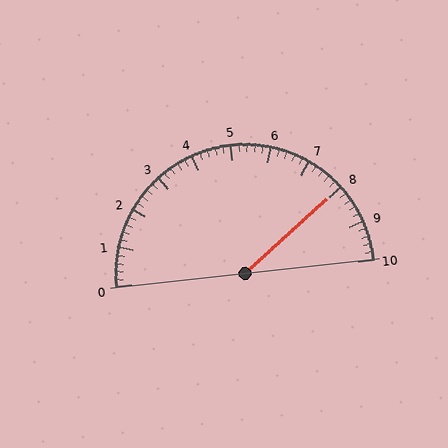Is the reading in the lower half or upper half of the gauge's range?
The reading is in the upper half of the range (0 to 10).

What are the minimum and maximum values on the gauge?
The gauge ranges from 0 to 10.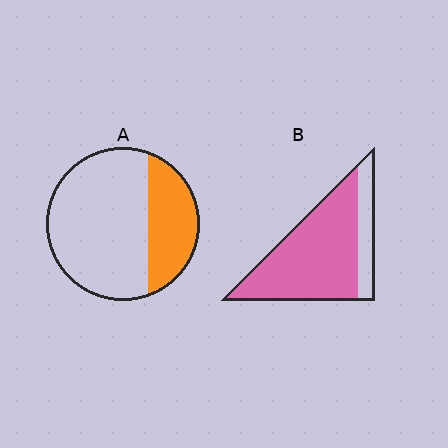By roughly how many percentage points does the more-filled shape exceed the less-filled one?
By roughly 50 percentage points (B over A).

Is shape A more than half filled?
No.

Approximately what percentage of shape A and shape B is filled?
A is approximately 30% and B is approximately 80%.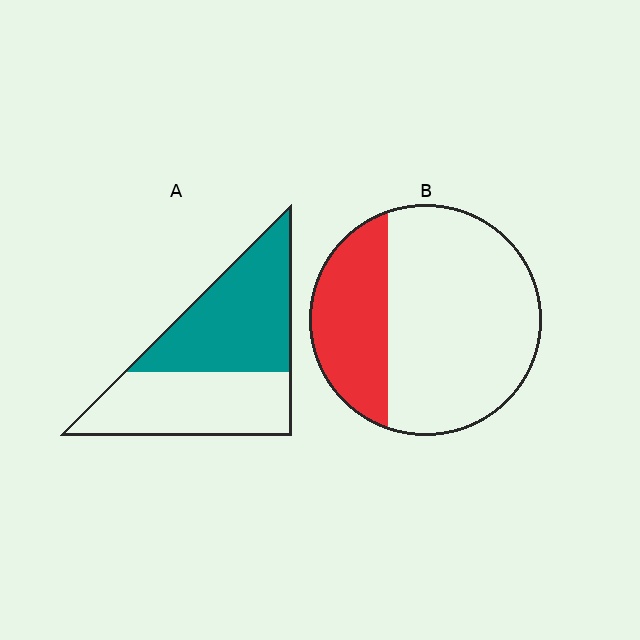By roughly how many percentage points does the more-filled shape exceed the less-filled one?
By roughly 25 percentage points (A over B).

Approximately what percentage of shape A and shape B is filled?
A is approximately 55% and B is approximately 30%.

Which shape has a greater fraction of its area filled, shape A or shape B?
Shape A.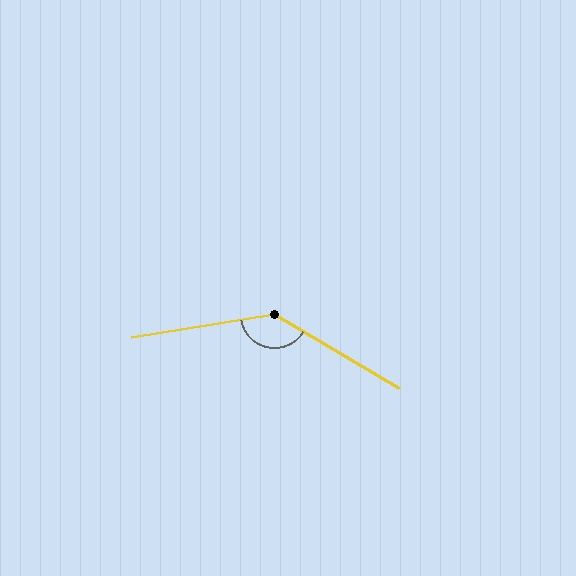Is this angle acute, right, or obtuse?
It is obtuse.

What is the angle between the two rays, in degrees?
Approximately 141 degrees.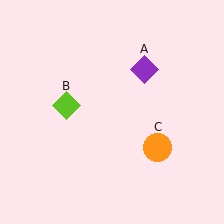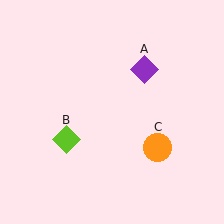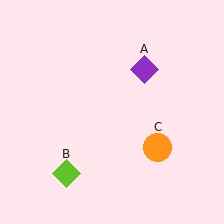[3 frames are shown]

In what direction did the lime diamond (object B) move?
The lime diamond (object B) moved down.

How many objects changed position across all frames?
1 object changed position: lime diamond (object B).